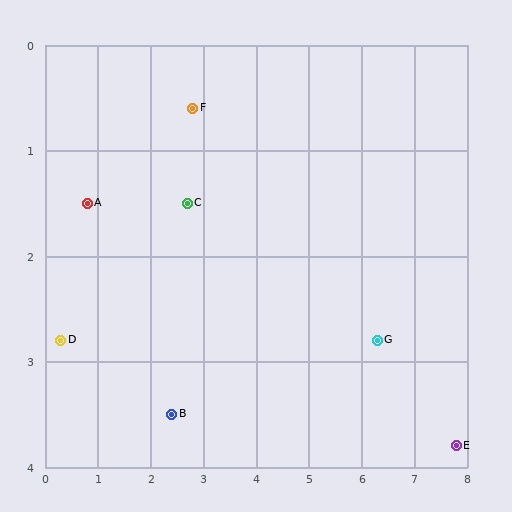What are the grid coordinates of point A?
Point A is at approximately (0.8, 1.5).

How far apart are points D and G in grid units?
Points D and G are about 6.0 grid units apart.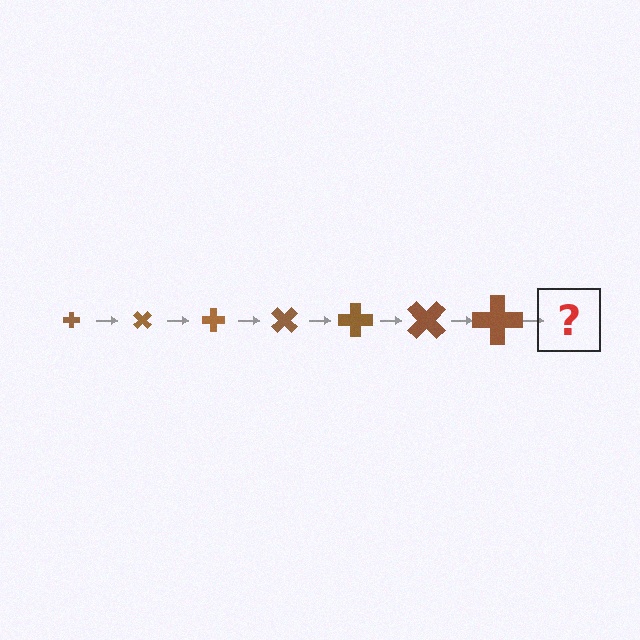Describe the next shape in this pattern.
It should be a cross, larger than the previous one and rotated 315 degrees from the start.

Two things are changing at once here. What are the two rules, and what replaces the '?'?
The two rules are that the cross grows larger each step and it rotates 45 degrees each step. The '?' should be a cross, larger than the previous one and rotated 315 degrees from the start.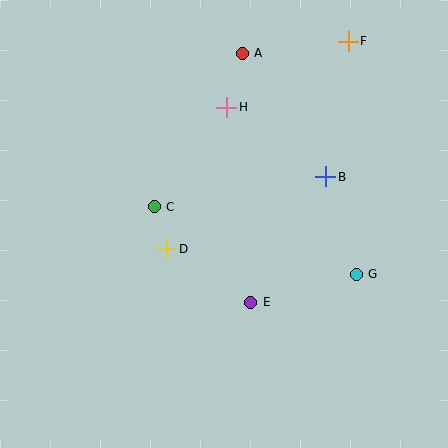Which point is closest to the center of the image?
Point D at (167, 249) is closest to the center.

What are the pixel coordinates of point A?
Point A is at (242, 53).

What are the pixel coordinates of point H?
Point H is at (227, 107).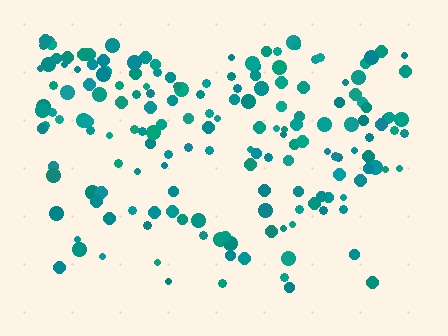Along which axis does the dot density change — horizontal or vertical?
Vertical.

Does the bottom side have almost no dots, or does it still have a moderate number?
Still a moderate number, just noticeably fewer than the top.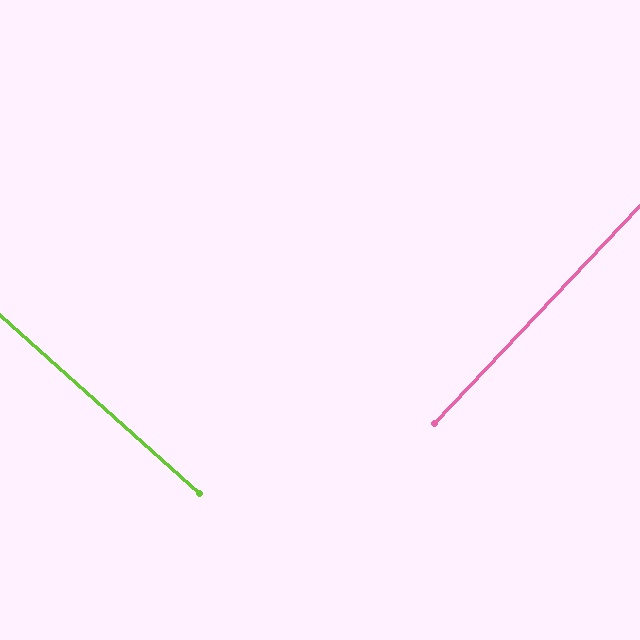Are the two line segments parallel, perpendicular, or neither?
Perpendicular — they meet at approximately 88°.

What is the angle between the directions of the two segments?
Approximately 88 degrees.